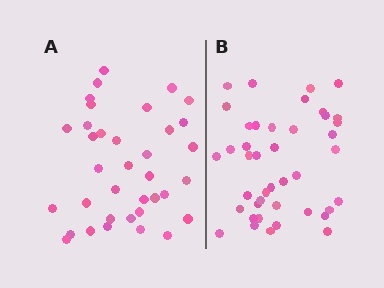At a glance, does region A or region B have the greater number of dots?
Region B (the right region) has more dots.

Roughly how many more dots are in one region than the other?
Region B has about 6 more dots than region A.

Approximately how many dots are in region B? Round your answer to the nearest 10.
About 40 dots. (The exact count is 42, which rounds to 40.)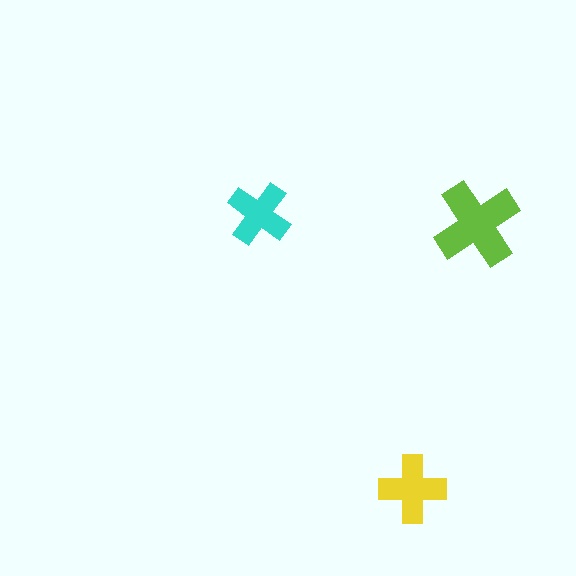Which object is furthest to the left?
The cyan cross is leftmost.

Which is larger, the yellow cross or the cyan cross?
The yellow one.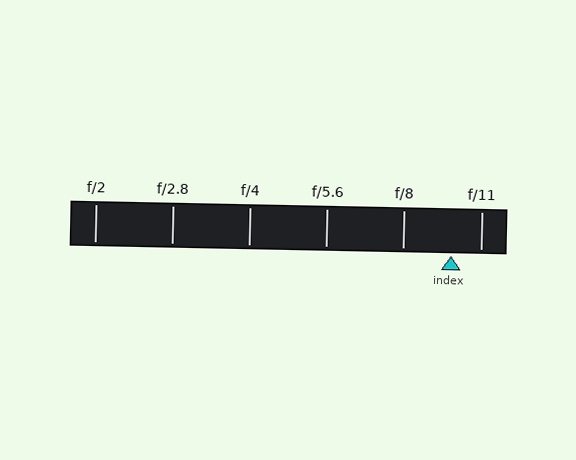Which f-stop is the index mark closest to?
The index mark is closest to f/11.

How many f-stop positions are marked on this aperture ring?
There are 6 f-stop positions marked.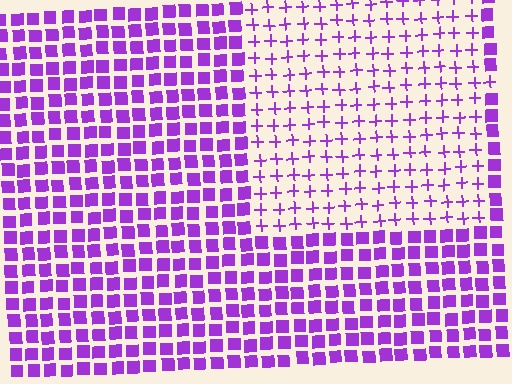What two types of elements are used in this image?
The image uses plus signs inside the rectangle region and squares outside it.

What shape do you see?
I see a rectangle.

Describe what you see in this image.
The image is filled with small purple elements arranged in a uniform grid. A rectangle-shaped region contains plus signs, while the surrounding area contains squares. The boundary is defined purely by the change in element shape.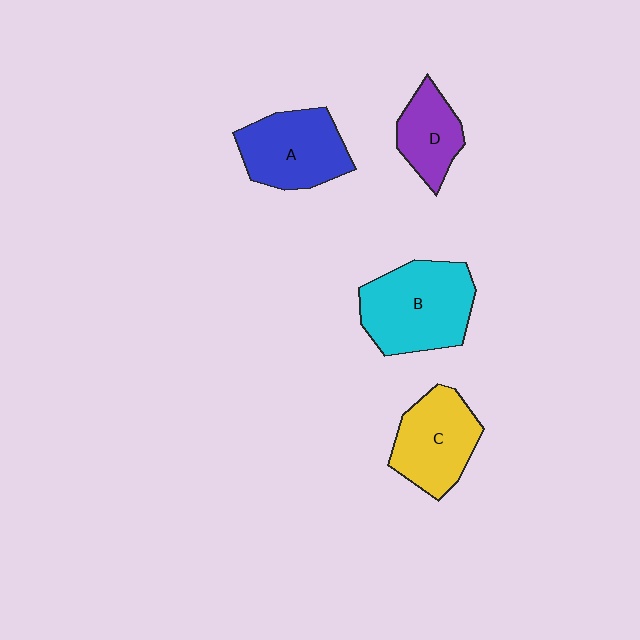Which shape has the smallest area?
Shape D (purple).